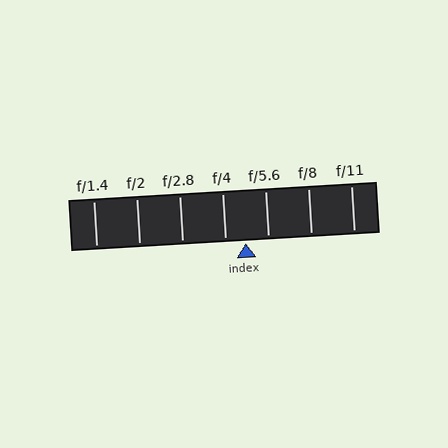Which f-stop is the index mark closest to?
The index mark is closest to f/4.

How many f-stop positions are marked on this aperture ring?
There are 7 f-stop positions marked.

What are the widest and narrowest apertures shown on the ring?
The widest aperture shown is f/1.4 and the narrowest is f/11.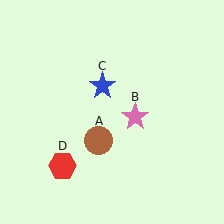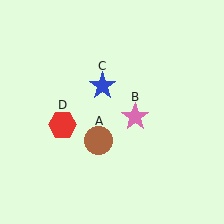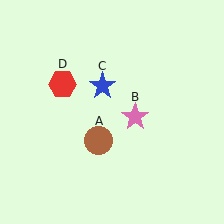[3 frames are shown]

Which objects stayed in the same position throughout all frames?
Brown circle (object A) and pink star (object B) and blue star (object C) remained stationary.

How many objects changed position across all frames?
1 object changed position: red hexagon (object D).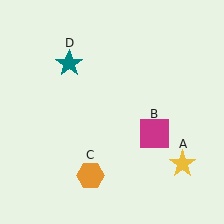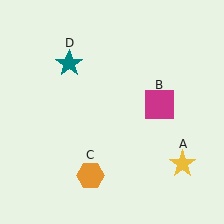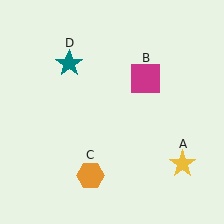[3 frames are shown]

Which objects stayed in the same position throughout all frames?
Yellow star (object A) and orange hexagon (object C) and teal star (object D) remained stationary.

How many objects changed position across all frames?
1 object changed position: magenta square (object B).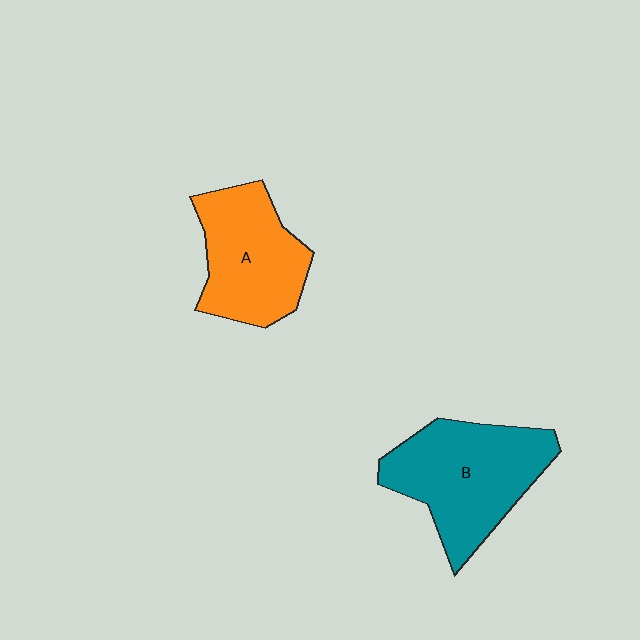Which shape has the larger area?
Shape B (teal).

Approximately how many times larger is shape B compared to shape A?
Approximately 1.2 times.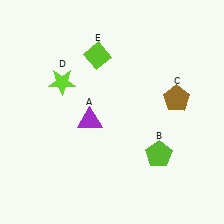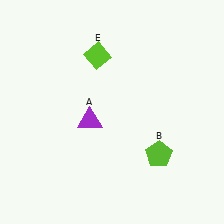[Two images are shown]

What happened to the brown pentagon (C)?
The brown pentagon (C) was removed in Image 2. It was in the top-right area of Image 1.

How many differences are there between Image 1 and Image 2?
There are 2 differences between the two images.